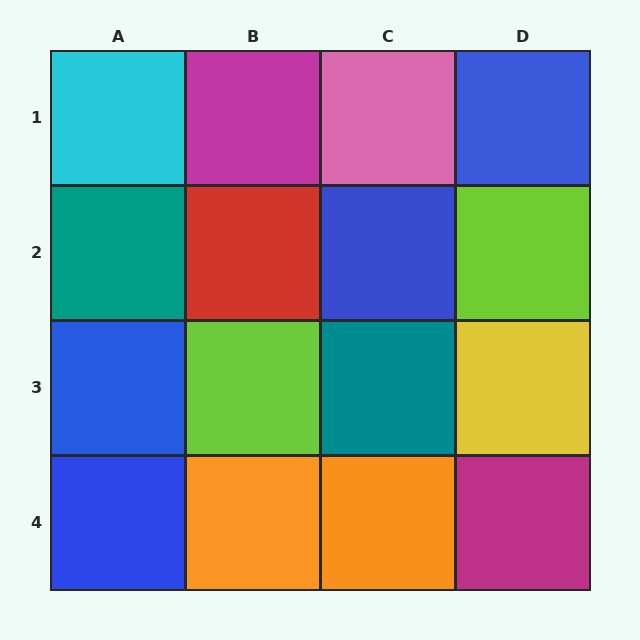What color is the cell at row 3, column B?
Lime.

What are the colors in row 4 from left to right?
Blue, orange, orange, magenta.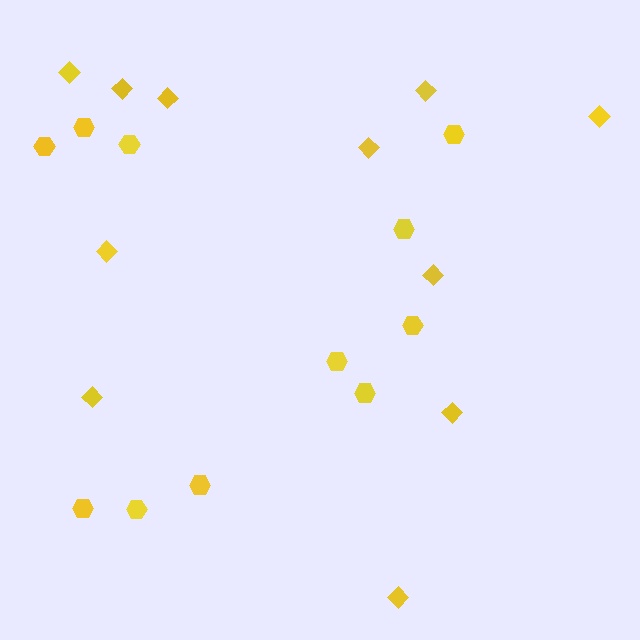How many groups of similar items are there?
There are 2 groups: one group of diamonds (11) and one group of hexagons (11).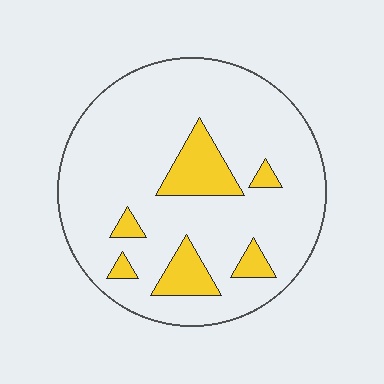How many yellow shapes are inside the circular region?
6.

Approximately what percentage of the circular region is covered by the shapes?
Approximately 15%.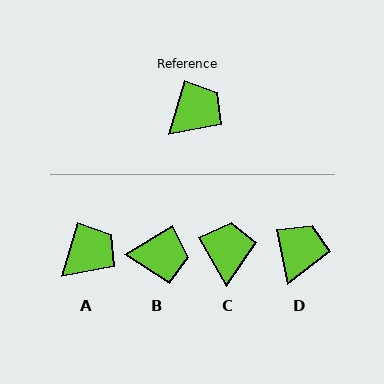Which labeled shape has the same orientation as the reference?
A.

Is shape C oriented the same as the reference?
No, it is off by about 46 degrees.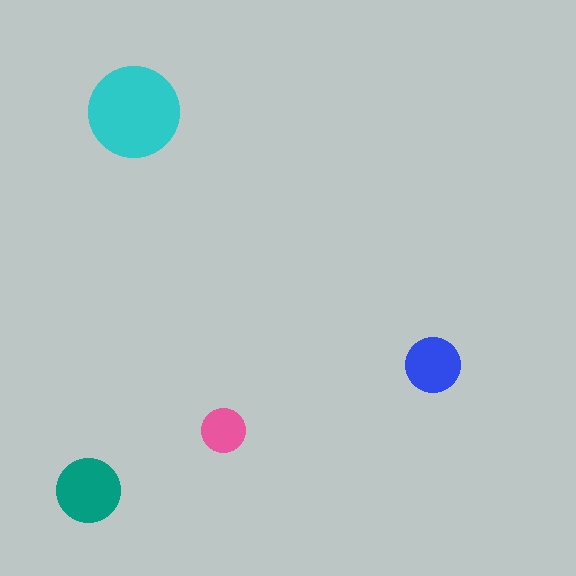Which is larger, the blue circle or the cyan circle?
The cyan one.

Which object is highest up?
The cyan circle is topmost.